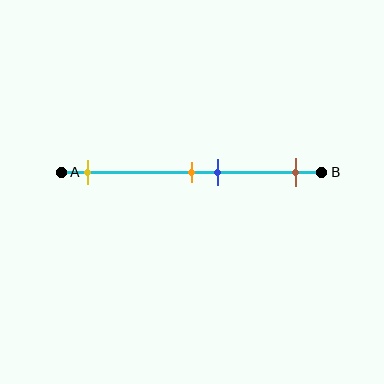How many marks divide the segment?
There are 4 marks dividing the segment.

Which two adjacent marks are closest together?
The orange and blue marks are the closest adjacent pair.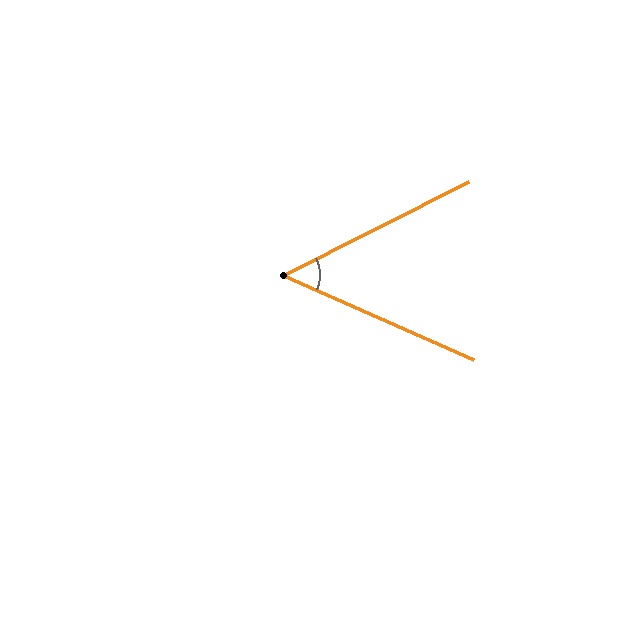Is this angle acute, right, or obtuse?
It is acute.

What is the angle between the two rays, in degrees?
Approximately 51 degrees.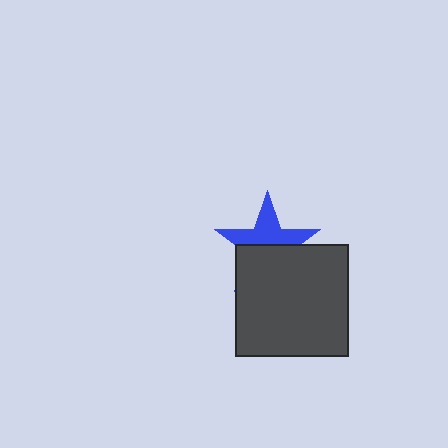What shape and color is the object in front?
The object in front is a dark gray rectangle.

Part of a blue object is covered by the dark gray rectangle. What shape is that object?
It is a star.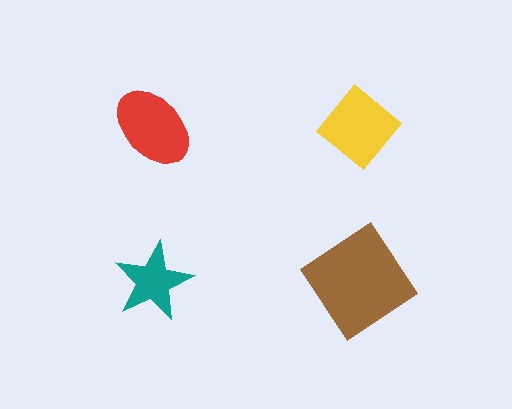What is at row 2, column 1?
A teal star.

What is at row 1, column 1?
A red ellipse.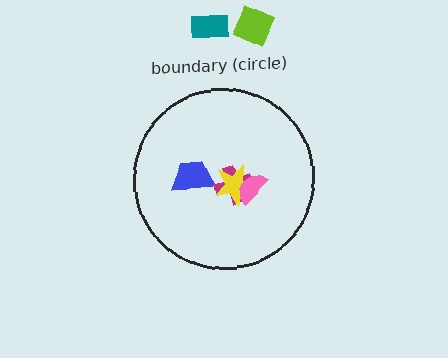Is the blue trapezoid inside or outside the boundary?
Inside.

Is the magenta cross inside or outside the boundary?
Inside.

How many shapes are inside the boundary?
4 inside, 2 outside.